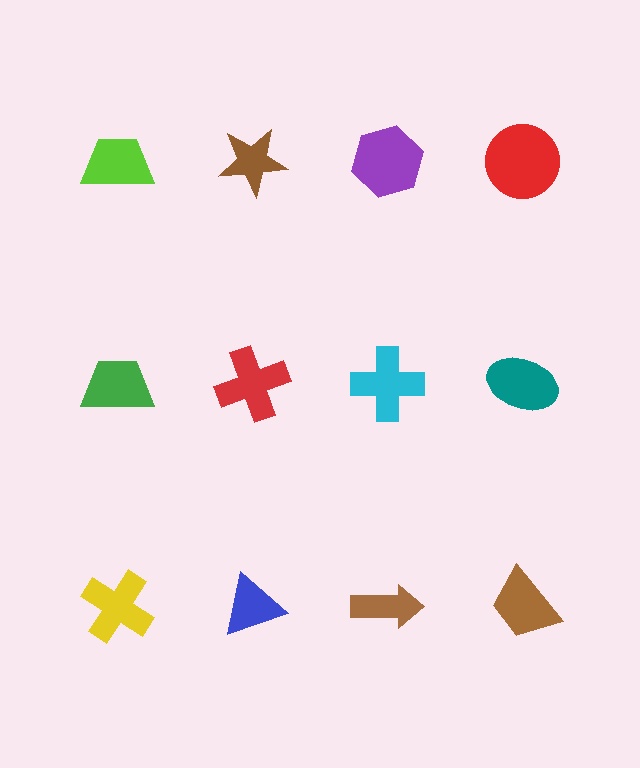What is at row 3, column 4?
A brown trapezoid.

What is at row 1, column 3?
A purple hexagon.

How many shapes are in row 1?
4 shapes.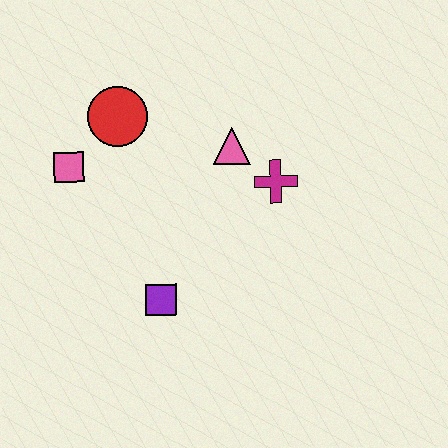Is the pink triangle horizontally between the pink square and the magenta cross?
Yes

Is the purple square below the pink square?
Yes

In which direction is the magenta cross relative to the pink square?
The magenta cross is to the right of the pink square.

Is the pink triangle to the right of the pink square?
Yes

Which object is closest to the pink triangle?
The magenta cross is closest to the pink triangle.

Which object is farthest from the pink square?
The magenta cross is farthest from the pink square.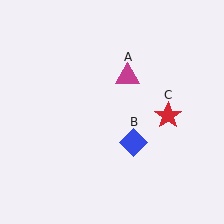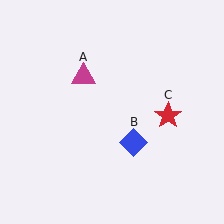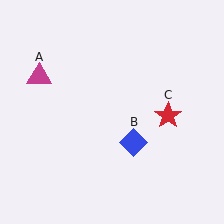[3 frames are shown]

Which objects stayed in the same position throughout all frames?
Blue diamond (object B) and red star (object C) remained stationary.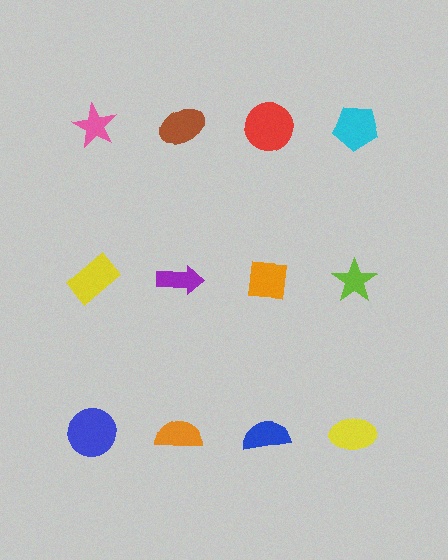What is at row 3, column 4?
A yellow ellipse.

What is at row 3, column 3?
A blue semicircle.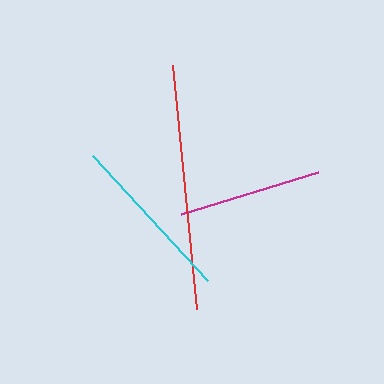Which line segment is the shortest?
The magenta line is the shortest at approximately 143 pixels.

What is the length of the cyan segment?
The cyan segment is approximately 170 pixels long.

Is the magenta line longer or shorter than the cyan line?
The cyan line is longer than the magenta line.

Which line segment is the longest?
The red line is the longest at approximately 246 pixels.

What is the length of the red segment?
The red segment is approximately 246 pixels long.